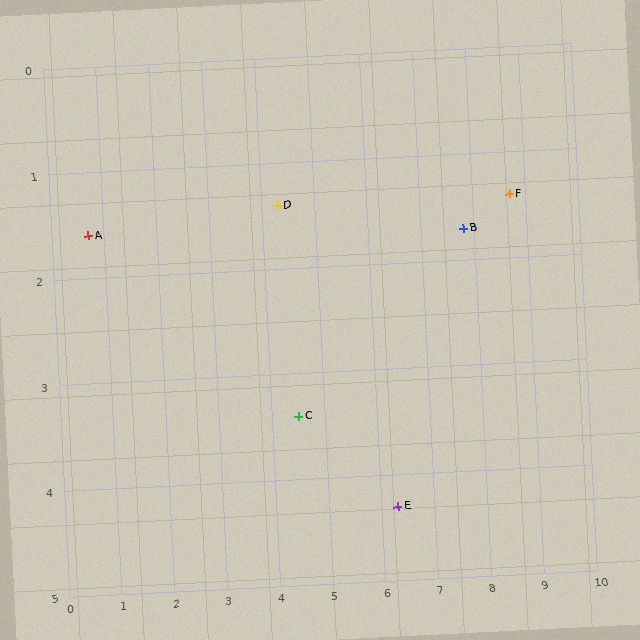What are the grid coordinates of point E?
Point E is at approximately (6.3, 4.3).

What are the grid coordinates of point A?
Point A is at approximately (0.7, 1.6).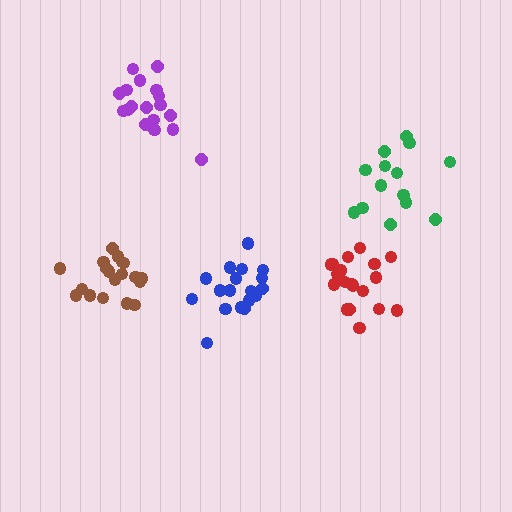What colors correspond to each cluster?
The clusters are colored: blue, red, brown, purple, green.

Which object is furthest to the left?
The brown cluster is leftmost.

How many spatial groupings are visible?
There are 5 spatial groupings.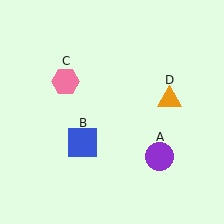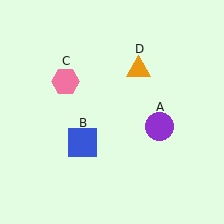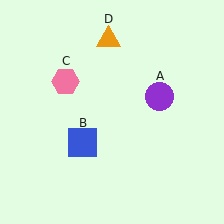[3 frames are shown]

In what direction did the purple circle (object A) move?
The purple circle (object A) moved up.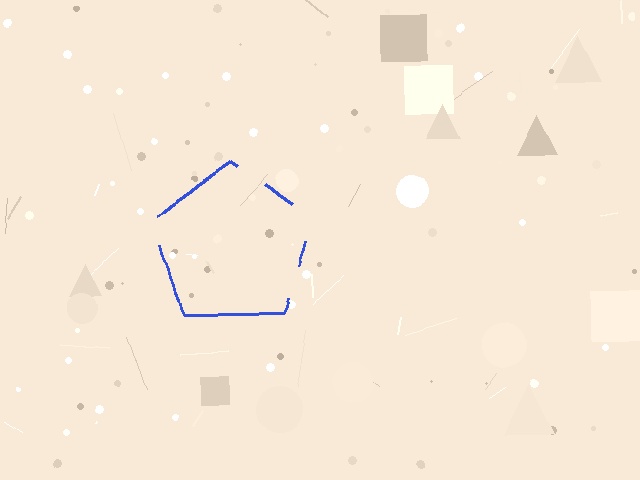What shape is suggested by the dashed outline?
The dashed outline suggests a pentagon.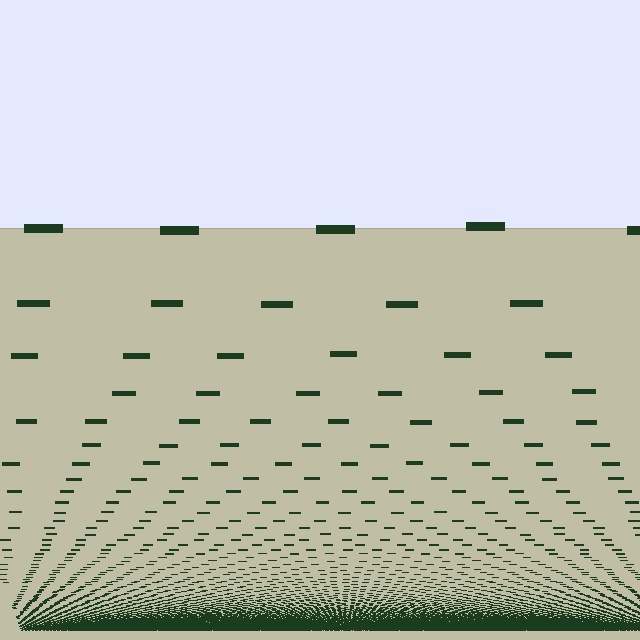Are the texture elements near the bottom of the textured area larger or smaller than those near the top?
Smaller. The gradient is inverted — elements near the bottom are smaller and denser.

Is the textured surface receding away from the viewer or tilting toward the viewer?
The surface appears to tilt toward the viewer. Texture elements get larger and sparser toward the top.